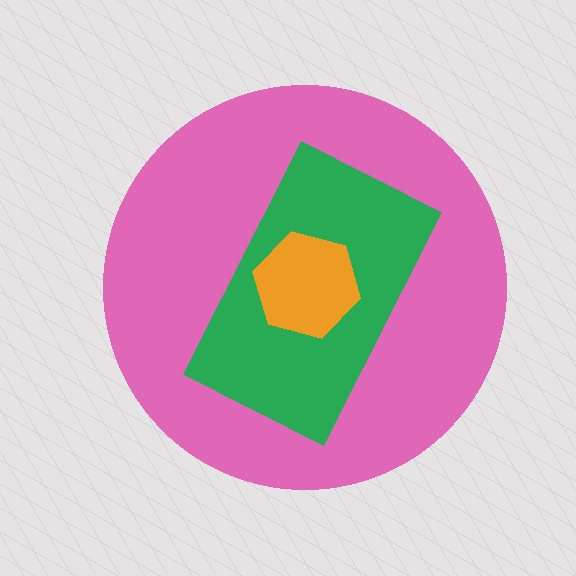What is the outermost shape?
The pink circle.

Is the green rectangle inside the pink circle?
Yes.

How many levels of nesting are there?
3.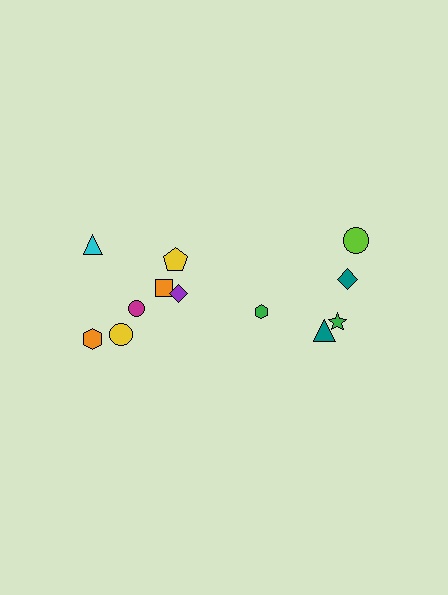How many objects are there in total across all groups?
There are 12 objects.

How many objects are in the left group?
There are 7 objects.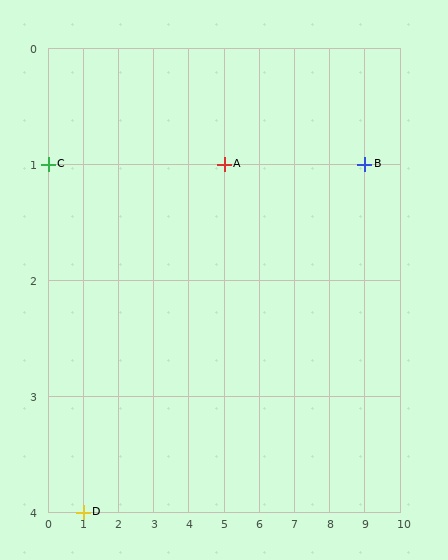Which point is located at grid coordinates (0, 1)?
Point C is at (0, 1).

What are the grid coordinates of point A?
Point A is at grid coordinates (5, 1).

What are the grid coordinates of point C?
Point C is at grid coordinates (0, 1).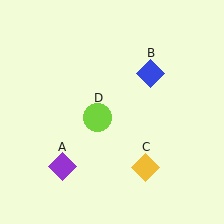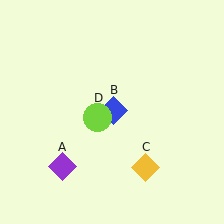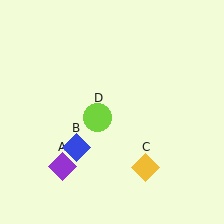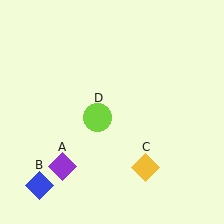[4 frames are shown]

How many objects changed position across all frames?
1 object changed position: blue diamond (object B).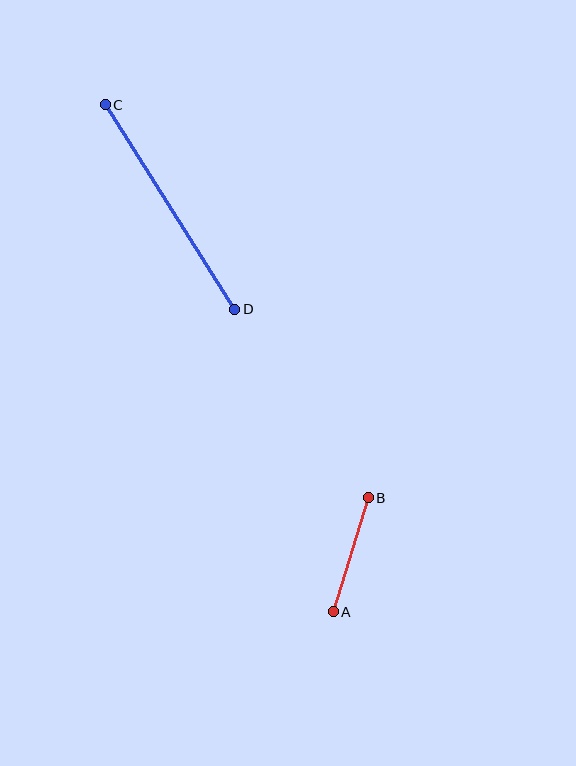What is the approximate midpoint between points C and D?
The midpoint is at approximately (170, 207) pixels.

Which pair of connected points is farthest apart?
Points C and D are farthest apart.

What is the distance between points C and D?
The distance is approximately 242 pixels.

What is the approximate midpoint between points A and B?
The midpoint is at approximately (351, 555) pixels.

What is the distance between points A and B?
The distance is approximately 119 pixels.